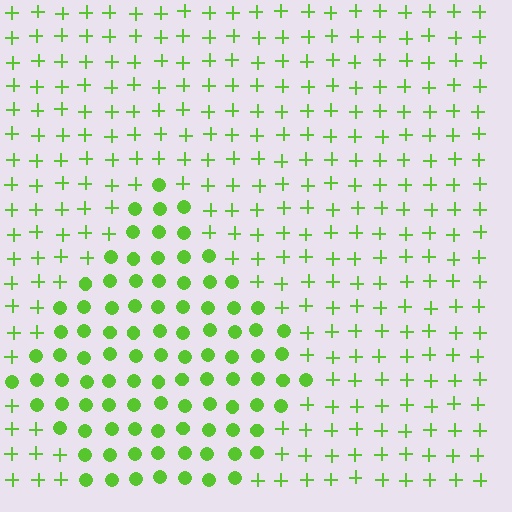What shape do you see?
I see a diamond.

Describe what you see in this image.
The image is filled with small lime elements arranged in a uniform grid. A diamond-shaped region contains circles, while the surrounding area contains plus signs. The boundary is defined purely by the change in element shape.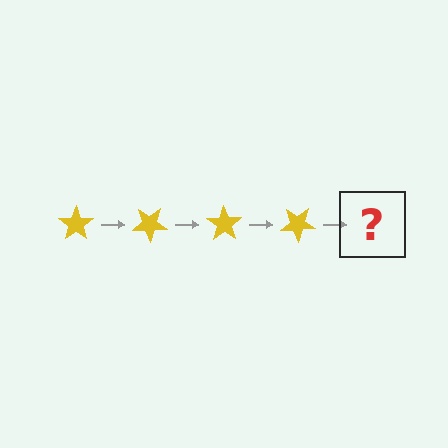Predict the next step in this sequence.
The next step is a yellow star rotated 140 degrees.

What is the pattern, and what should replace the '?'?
The pattern is that the star rotates 35 degrees each step. The '?' should be a yellow star rotated 140 degrees.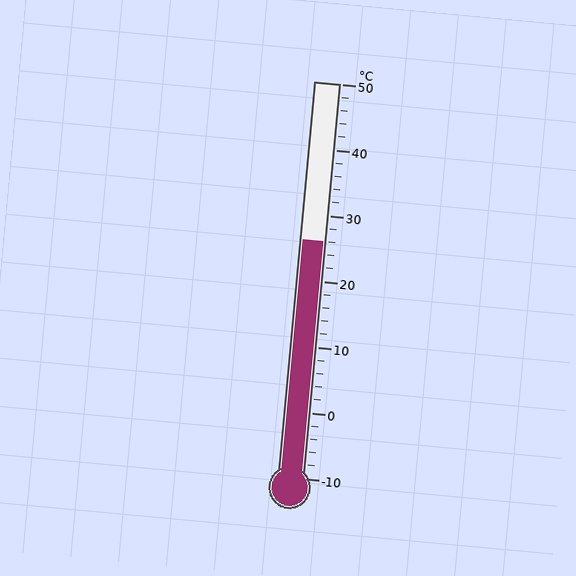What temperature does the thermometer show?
The thermometer shows approximately 26°C.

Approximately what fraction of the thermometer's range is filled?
The thermometer is filled to approximately 60% of its range.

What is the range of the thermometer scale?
The thermometer scale ranges from -10°C to 50°C.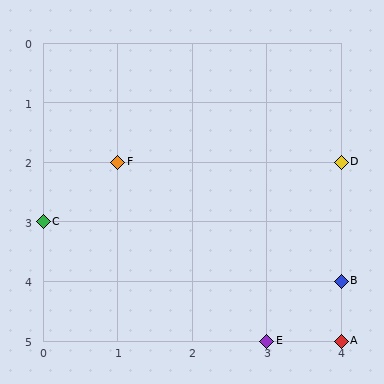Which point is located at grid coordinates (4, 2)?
Point D is at (4, 2).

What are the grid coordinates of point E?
Point E is at grid coordinates (3, 5).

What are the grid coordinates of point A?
Point A is at grid coordinates (4, 5).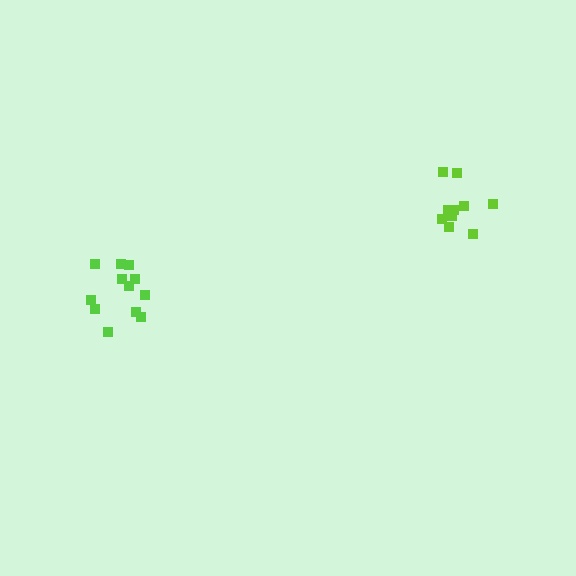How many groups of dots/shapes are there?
There are 2 groups.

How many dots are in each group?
Group 1: 10 dots, Group 2: 12 dots (22 total).